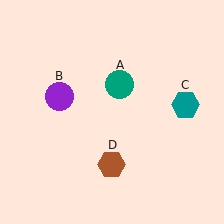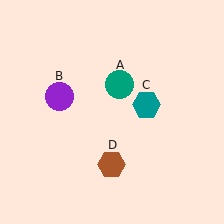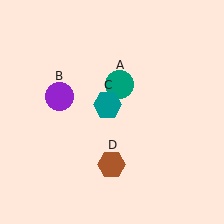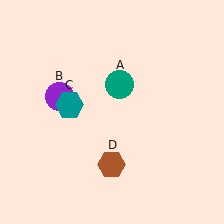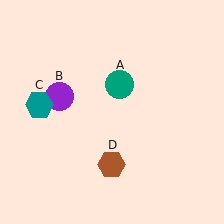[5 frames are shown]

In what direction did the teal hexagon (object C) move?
The teal hexagon (object C) moved left.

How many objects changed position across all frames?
1 object changed position: teal hexagon (object C).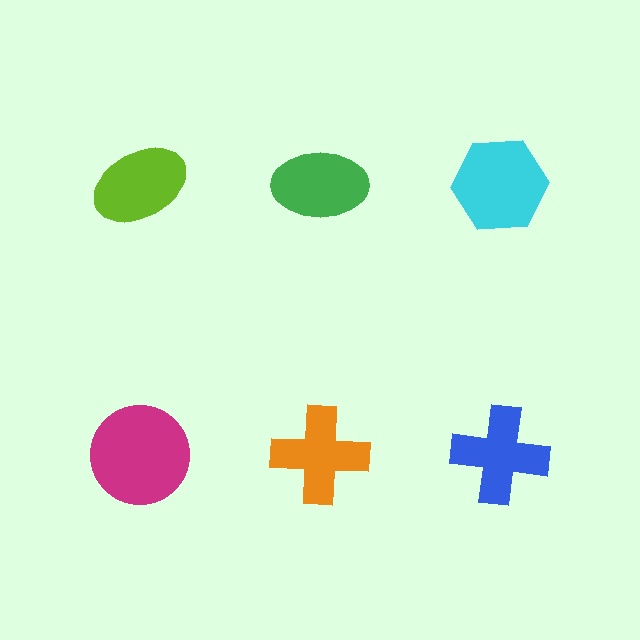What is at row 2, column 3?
A blue cross.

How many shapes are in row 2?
3 shapes.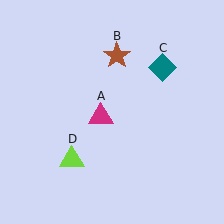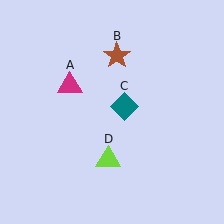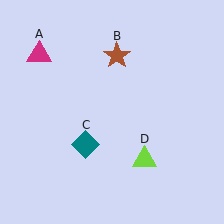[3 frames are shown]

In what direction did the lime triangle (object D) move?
The lime triangle (object D) moved right.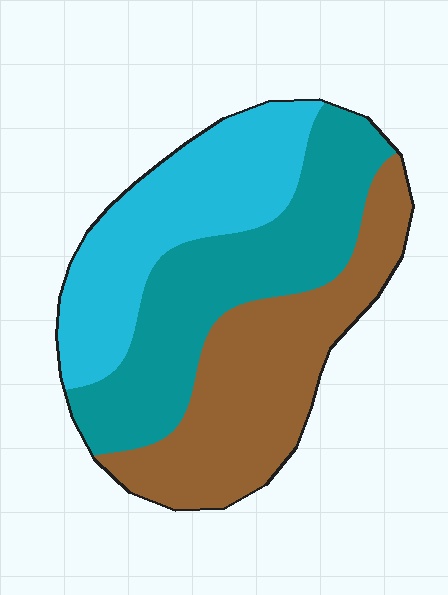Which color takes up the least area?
Cyan, at roughly 30%.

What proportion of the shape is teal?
Teal takes up between a third and a half of the shape.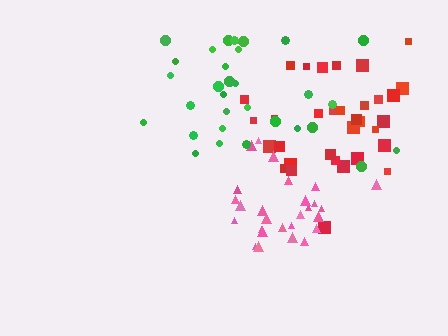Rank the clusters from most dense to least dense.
pink, red, green.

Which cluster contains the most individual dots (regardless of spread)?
Red (33).